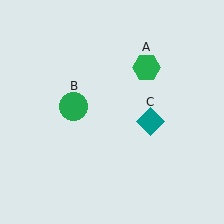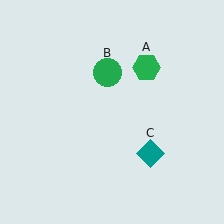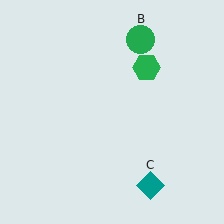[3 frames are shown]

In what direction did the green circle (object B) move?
The green circle (object B) moved up and to the right.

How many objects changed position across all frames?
2 objects changed position: green circle (object B), teal diamond (object C).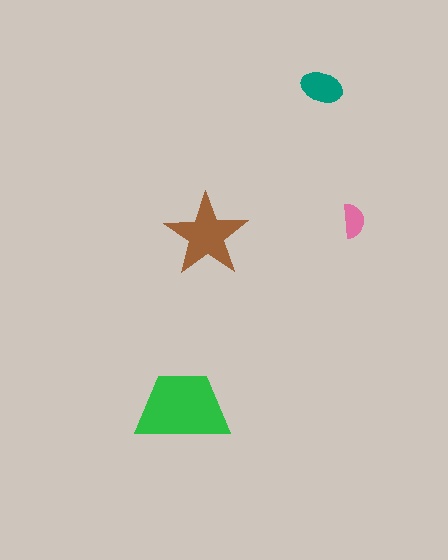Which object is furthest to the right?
The pink semicircle is rightmost.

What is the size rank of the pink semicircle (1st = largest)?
4th.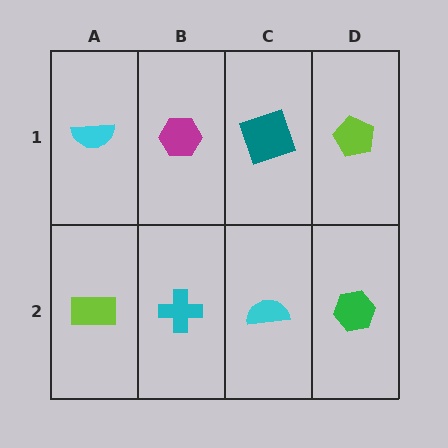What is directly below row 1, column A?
A lime rectangle.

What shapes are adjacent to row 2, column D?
A lime pentagon (row 1, column D), a cyan semicircle (row 2, column C).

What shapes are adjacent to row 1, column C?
A cyan semicircle (row 2, column C), a magenta hexagon (row 1, column B), a lime pentagon (row 1, column D).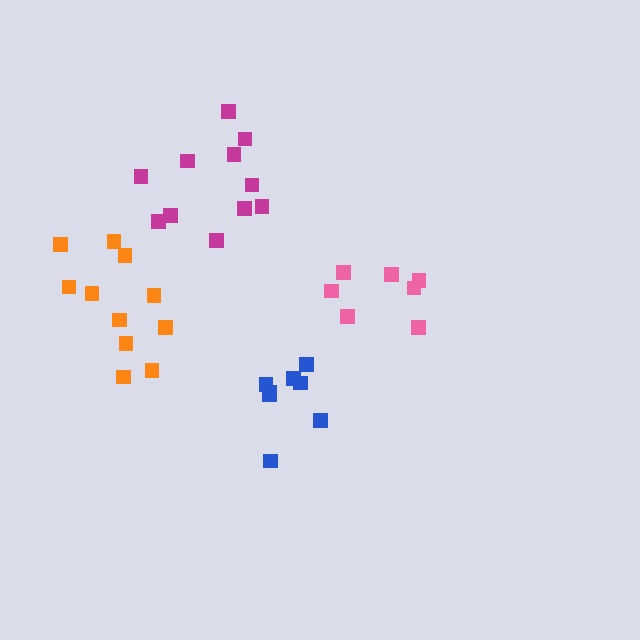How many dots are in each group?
Group 1: 8 dots, Group 2: 7 dots, Group 3: 11 dots, Group 4: 11 dots (37 total).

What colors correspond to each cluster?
The clusters are colored: blue, pink, magenta, orange.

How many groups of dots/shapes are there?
There are 4 groups.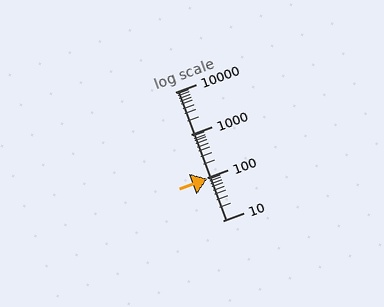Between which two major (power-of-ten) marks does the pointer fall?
The pointer is between 10 and 100.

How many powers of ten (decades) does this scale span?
The scale spans 3 decades, from 10 to 10000.